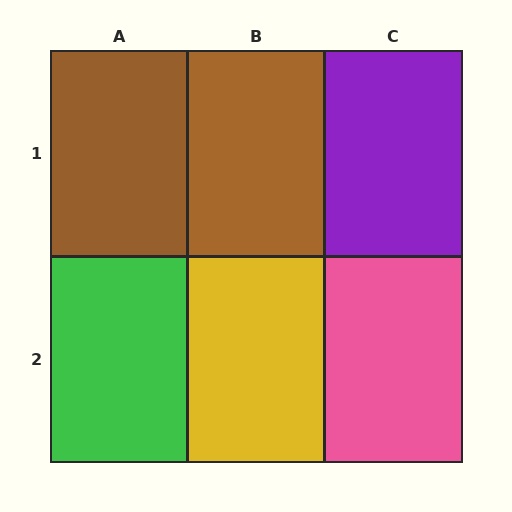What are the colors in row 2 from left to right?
Green, yellow, pink.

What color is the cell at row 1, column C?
Purple.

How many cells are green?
1 cell is green.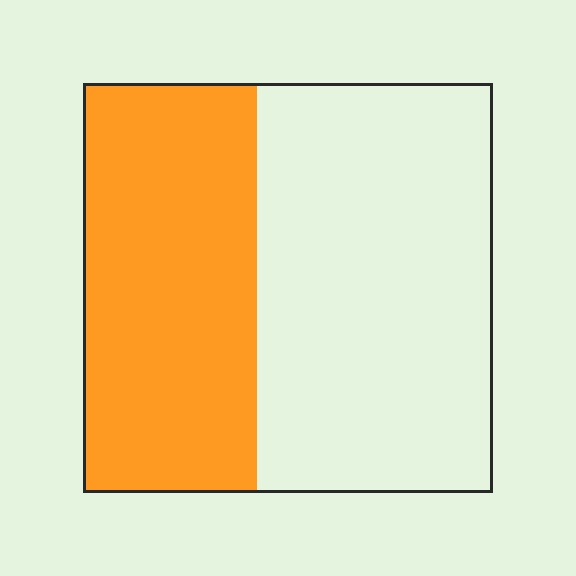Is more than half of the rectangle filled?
No.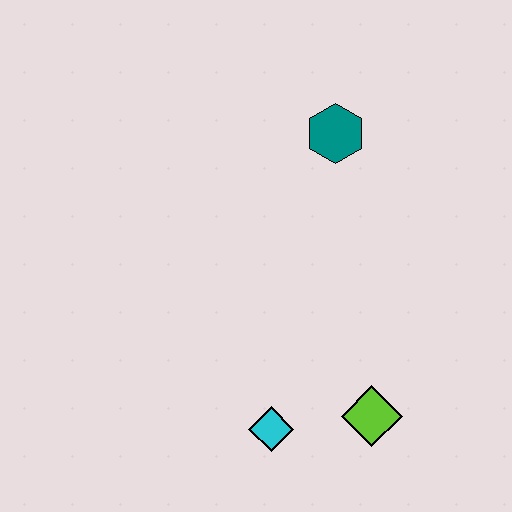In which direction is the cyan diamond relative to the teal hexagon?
The cyan diamond is below the teal hexagon.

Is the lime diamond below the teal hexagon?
Yes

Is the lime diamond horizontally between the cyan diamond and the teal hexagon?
No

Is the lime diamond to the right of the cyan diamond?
Yes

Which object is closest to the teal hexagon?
The lime diamond is closest to the teal hexagon.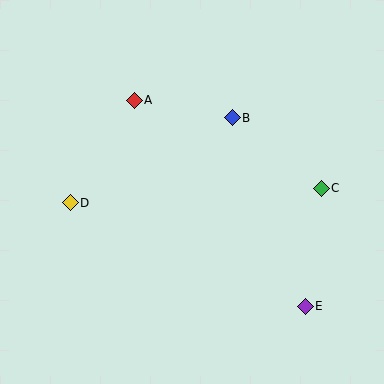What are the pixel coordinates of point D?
Point D is at (70, 203).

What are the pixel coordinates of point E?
Point E is at (305, 306).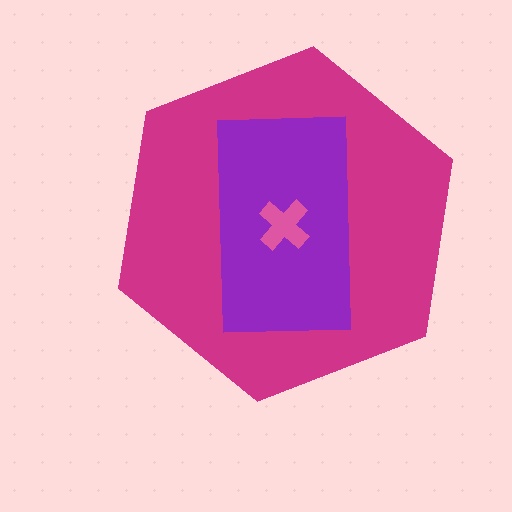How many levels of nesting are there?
3.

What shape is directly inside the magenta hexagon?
The purple rectangle.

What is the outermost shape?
The magenta hexagon.